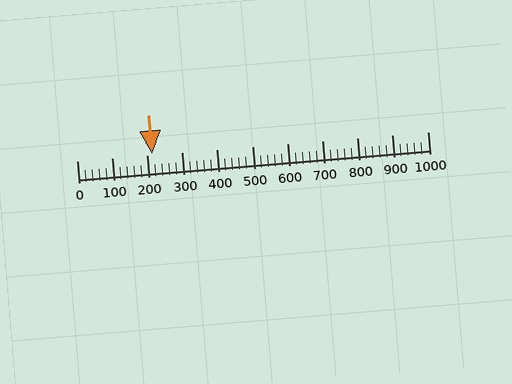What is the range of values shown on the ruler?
The ruler shows values from 0 to 1000.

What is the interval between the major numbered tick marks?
The major tick marks are spaced 100 units apart.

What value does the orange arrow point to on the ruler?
The orange arrow points to approximately 216.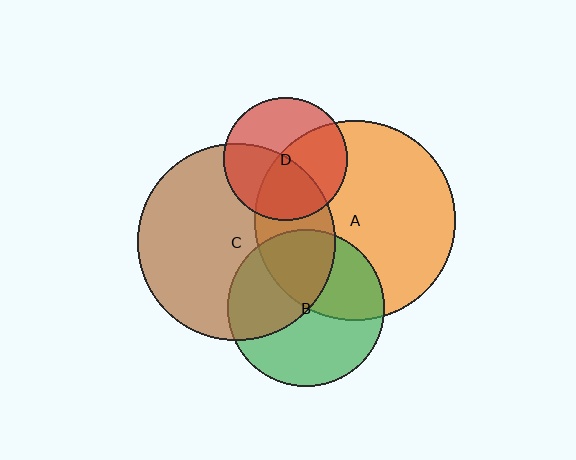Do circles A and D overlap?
Yes.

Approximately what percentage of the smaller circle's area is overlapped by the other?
Approximately 50%.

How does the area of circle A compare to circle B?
Approximately 1.6 times.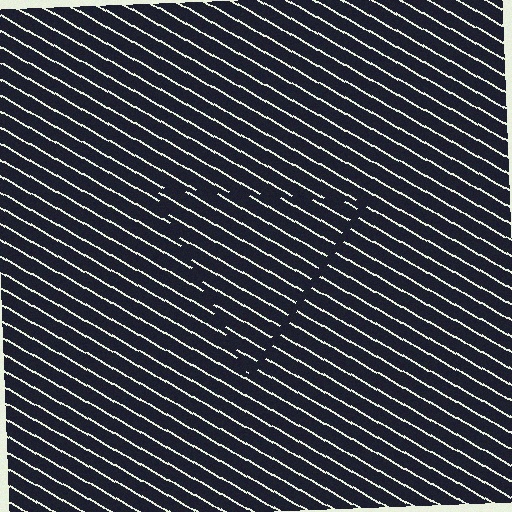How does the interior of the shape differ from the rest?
The interior of the shape contains the same grating, shifted by half a period — the contour is defined by the phase discontinuity where line-ends from the inner and outer gratings abut.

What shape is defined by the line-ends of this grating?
An illusory triangle. The interior of the shape contains the same grating, shifted by half a period — the contour is defined by the phase discontinuity where line-ends from the inner and outer gratings abut.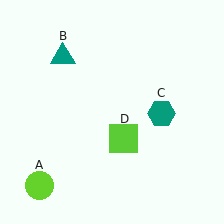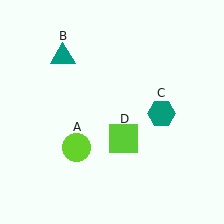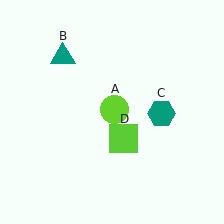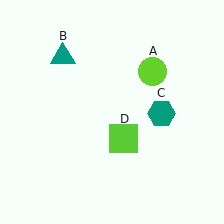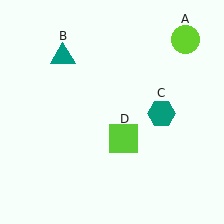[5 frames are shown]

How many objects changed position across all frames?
1 object changed position: lime circle (object A).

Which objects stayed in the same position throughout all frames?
Teal triangle (object B) and teal hexagon (object C) and lime square (object D) remained stationary.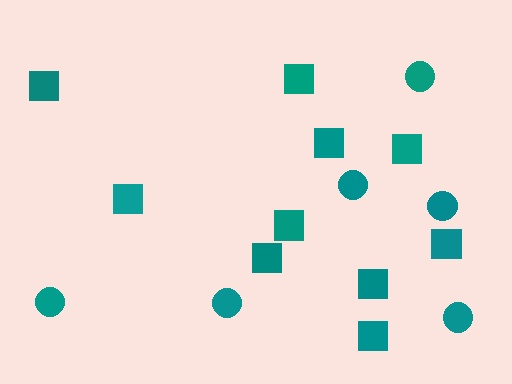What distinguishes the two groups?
There are 2 groups: one group of circles (6) and one group of squares (10).